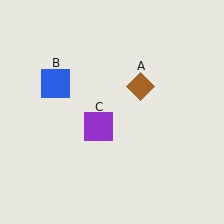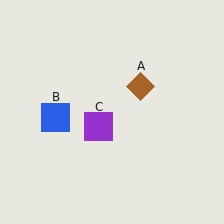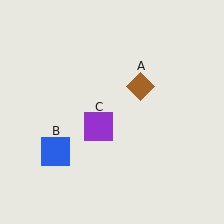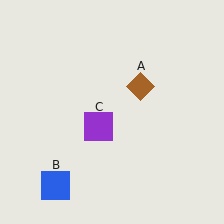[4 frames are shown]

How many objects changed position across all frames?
1 object changed position: blue square (object B).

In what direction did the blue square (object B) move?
The blue square (object B) moved down.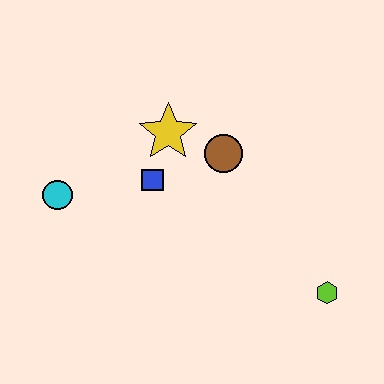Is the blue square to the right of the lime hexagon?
No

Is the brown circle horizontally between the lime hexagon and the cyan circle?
Yes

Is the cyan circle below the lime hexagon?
No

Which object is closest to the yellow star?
The blue square is closest to the yellow star.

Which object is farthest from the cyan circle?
The lime hexagon is farthest from the cyan circle.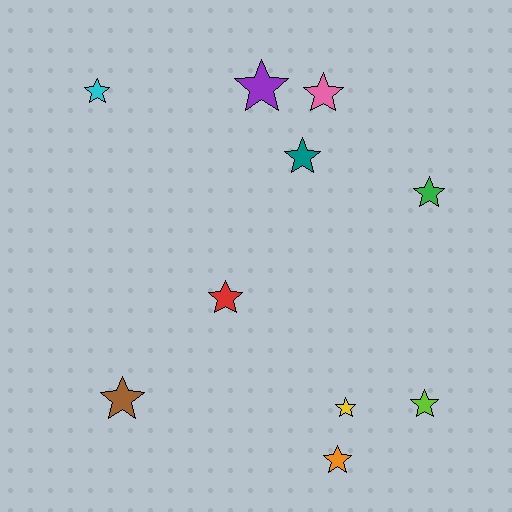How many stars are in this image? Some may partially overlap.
There are 10 stars.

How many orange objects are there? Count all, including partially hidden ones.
There is 1 orange object.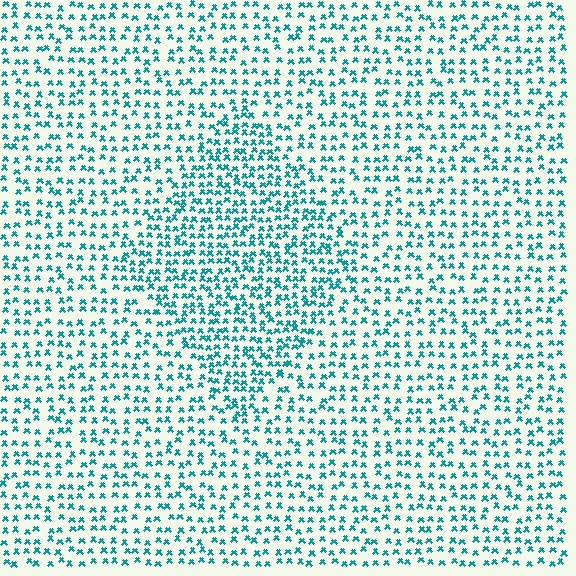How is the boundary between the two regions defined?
The boundary is defined by a change in element density (approximately 1.6x ratio). All elements are the same color, size, and shape.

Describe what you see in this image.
The image contains small teal elements arranged at two different densities. A diamond-shaped region is visible where the elements are more densely packed than the surrounding area.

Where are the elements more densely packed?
The elements are more densely packed inside the diamond boundary.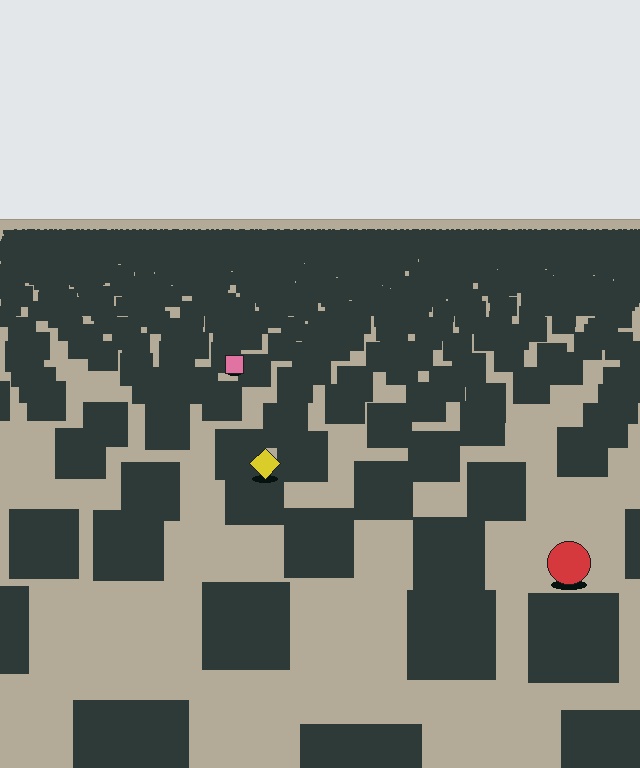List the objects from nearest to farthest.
From nearest to farthest: the red circle, the yellow diamond, the pink square.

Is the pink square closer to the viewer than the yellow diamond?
No. The yellow diamond is closer — you can tell from the texture gradient: the ground texture is coarser near it.